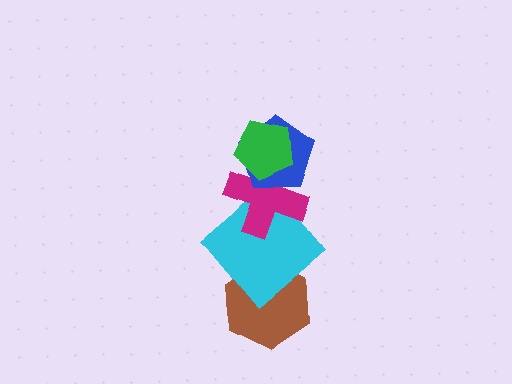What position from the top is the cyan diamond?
The cyan diamond is 4th from the top.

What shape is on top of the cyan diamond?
The magenta cross is on top of the cyan diamond.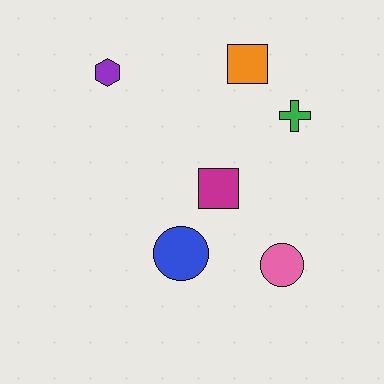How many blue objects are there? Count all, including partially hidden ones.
There is 1 blue object.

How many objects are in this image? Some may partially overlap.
There are 6 objects.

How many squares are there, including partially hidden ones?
There are 2 squares.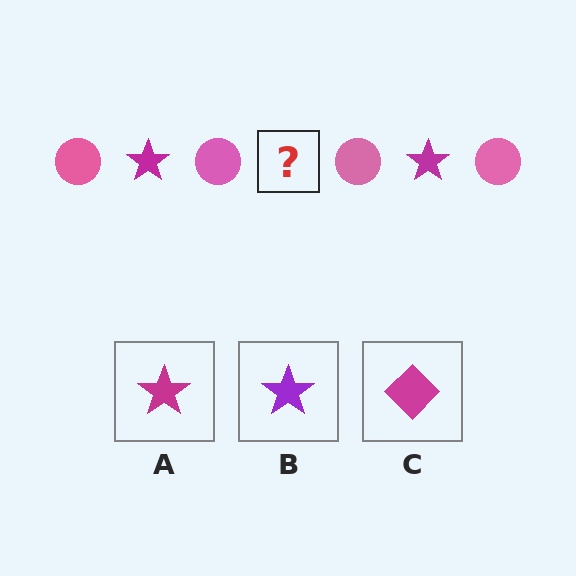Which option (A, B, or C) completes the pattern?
A.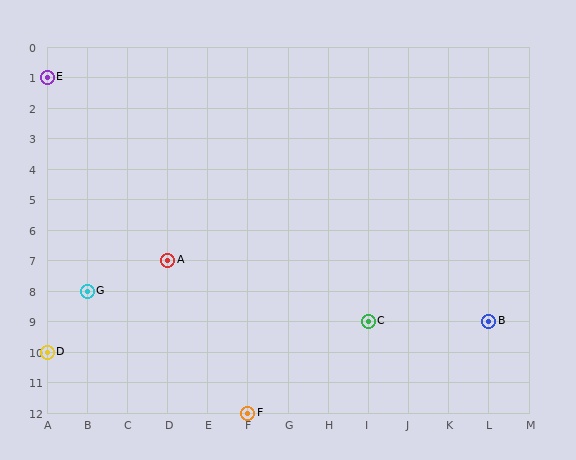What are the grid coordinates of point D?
Point D is at grid coordinates (A, 10).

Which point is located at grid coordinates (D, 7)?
Point A is at (D, 7).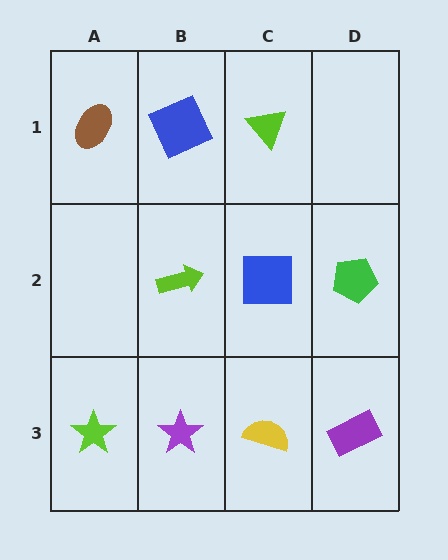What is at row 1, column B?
A blue square.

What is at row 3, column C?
A yellow semicircle.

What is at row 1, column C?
A lime triangle.